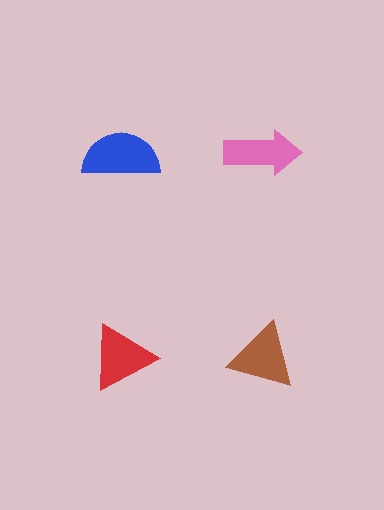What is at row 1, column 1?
A blue semicircle.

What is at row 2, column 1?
A red triangle.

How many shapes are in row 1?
2 shapes.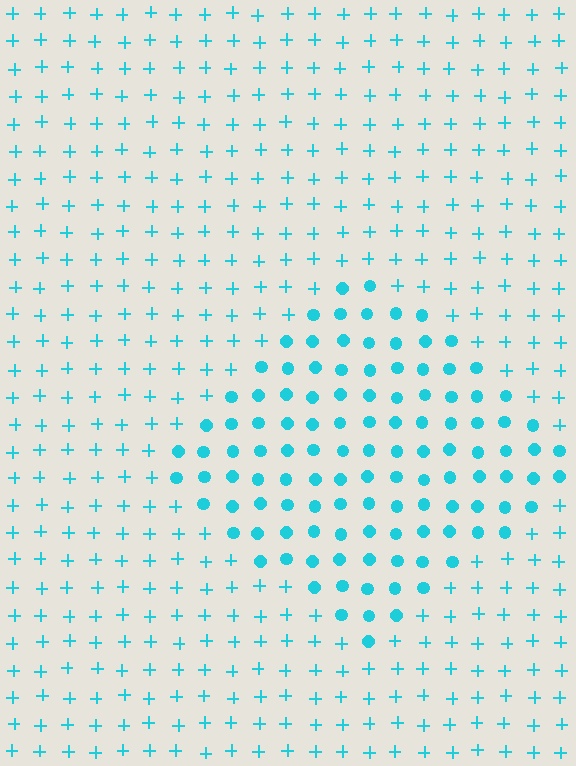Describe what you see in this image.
The image is filled with small cyan elements arranged in a uniform grid. A diamond-shaped region contains circles, while the surrounding area contains plus signs. The boundary is defined purely by the change in element shape.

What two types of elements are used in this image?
The image uses circles inside the diamond region and plus signs outside it.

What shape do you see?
I see a diamond.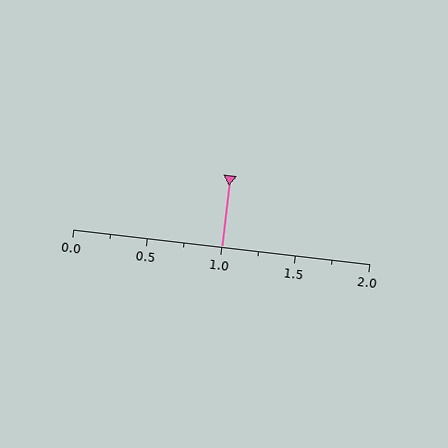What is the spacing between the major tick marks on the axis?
The major ticks are spaced 0.5 apart.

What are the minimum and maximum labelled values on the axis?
The axis runs from 0.0 to 2.0.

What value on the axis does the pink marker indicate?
The marker indicates approximately 1.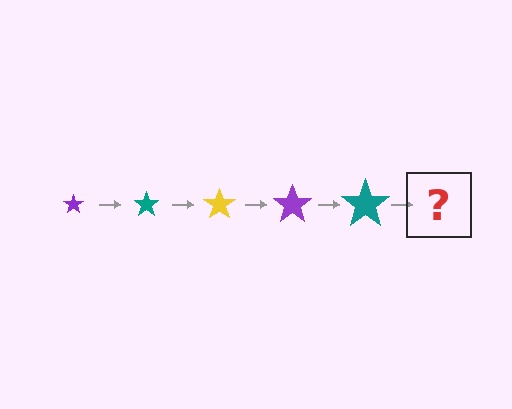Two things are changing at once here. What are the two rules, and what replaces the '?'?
The two rules are that the star grows larger each step and the color cycles through purple, teal, and yellow. The '?' should be a yellow star, larger than the previous one.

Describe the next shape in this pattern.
It should be a yellow star, larger than the previous one.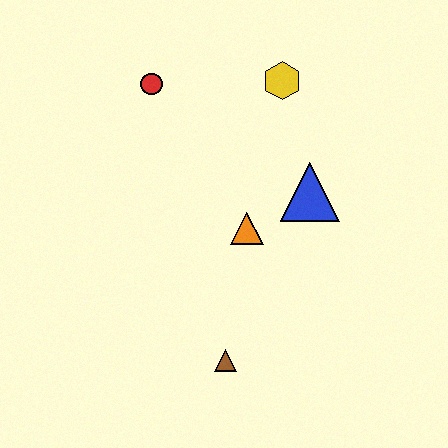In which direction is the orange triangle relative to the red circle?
The orange triangle is below the red circle.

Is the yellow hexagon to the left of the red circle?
No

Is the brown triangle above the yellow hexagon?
No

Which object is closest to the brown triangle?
The orange triangle is closest to the brown triangle.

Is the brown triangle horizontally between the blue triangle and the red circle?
Yes